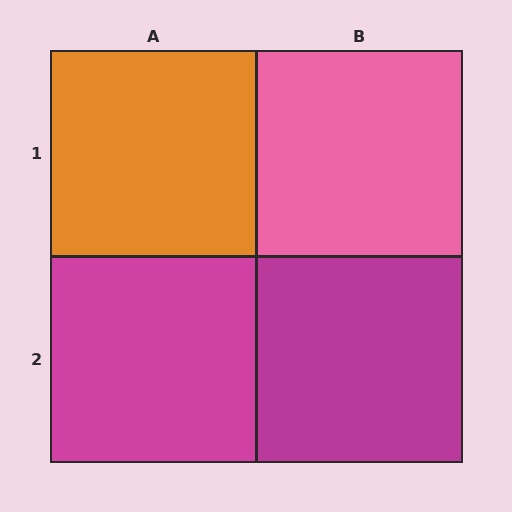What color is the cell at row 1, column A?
Orange.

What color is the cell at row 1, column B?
Pink.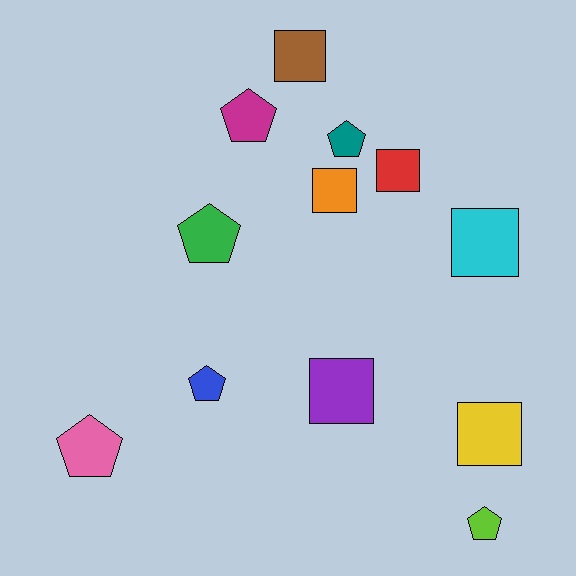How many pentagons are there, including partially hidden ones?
There are 6 pentagons.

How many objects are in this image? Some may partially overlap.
There are 12 objects.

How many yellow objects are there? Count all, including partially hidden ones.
There is 1 yellow object.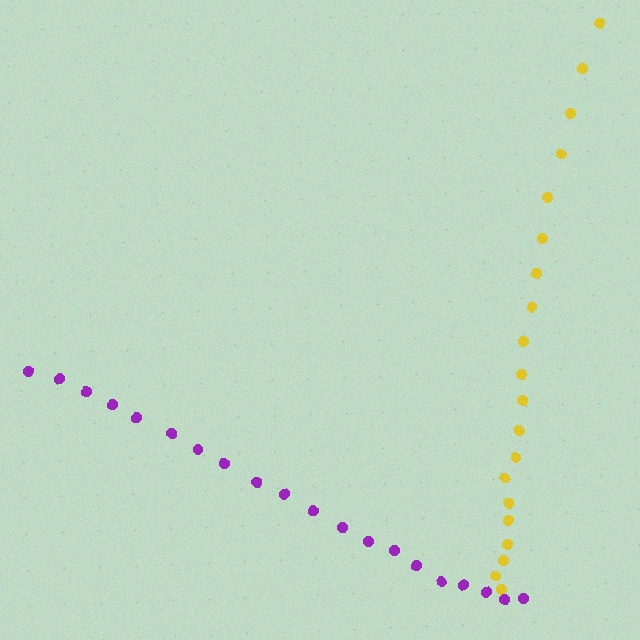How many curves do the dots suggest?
There are 2 distinct paths.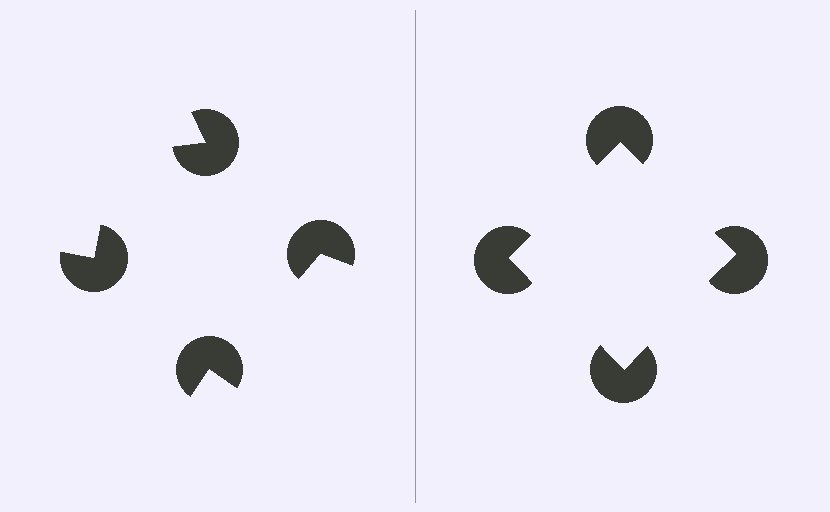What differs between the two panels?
The pac-man discs are positioned identically on both sides; only the wedge orientations differ. On the right they align to a square; on the left they are misaligned.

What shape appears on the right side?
An illusory square.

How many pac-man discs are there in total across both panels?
8 — 4 on each side.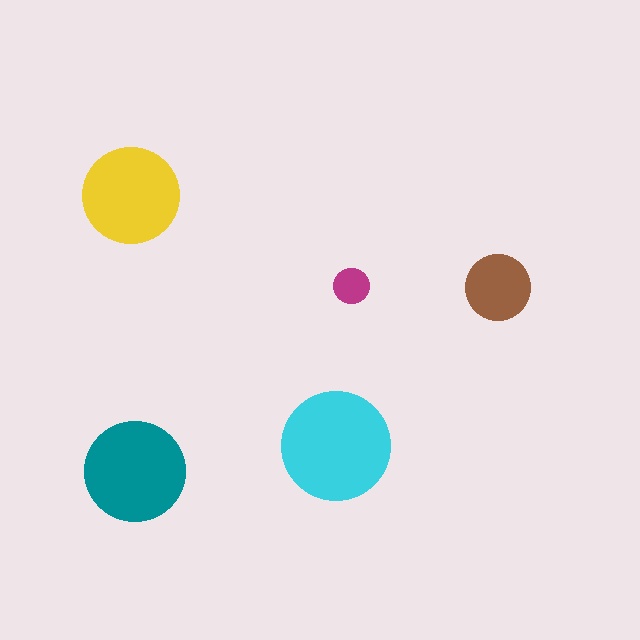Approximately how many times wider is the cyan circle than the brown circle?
About 1.5 times wider.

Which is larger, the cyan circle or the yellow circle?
The cyan one.